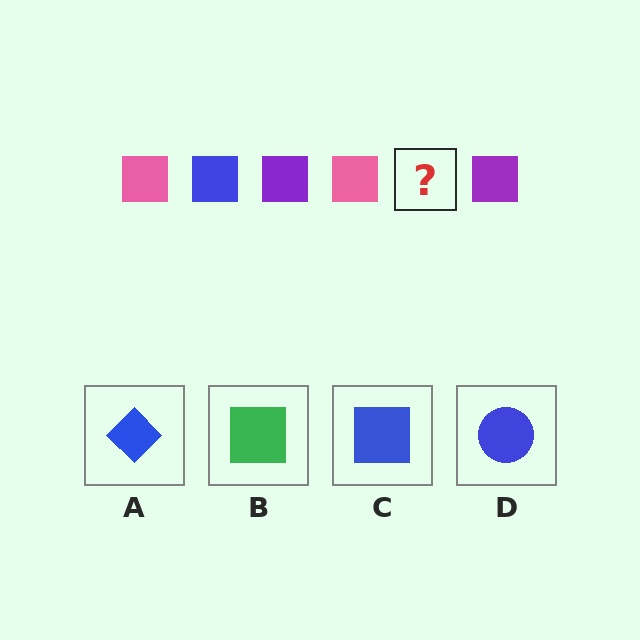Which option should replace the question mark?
Option C.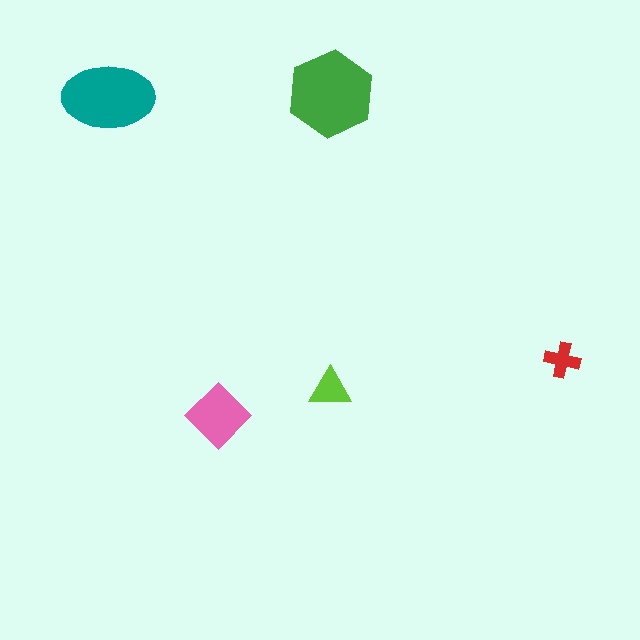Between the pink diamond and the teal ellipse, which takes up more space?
The teal ellipse.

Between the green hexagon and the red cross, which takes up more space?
The green hexagon.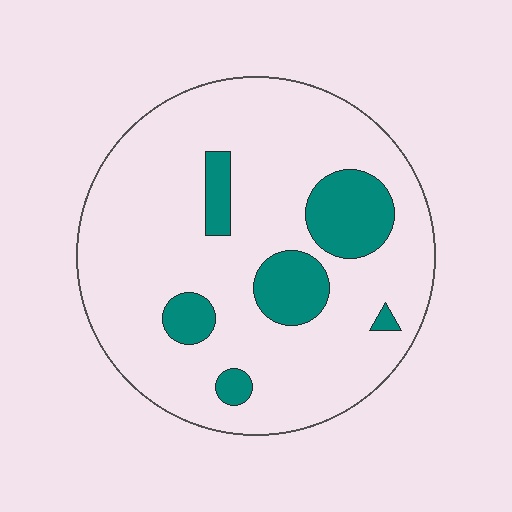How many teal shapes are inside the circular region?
6.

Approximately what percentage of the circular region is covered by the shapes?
Approximately 15%.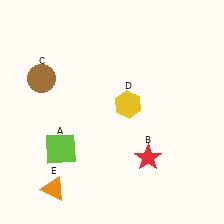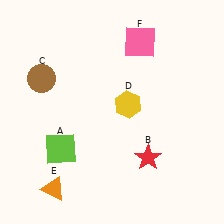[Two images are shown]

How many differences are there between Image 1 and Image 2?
There is 1 difference between the two images.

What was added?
A pink square (F) was added in Image 2.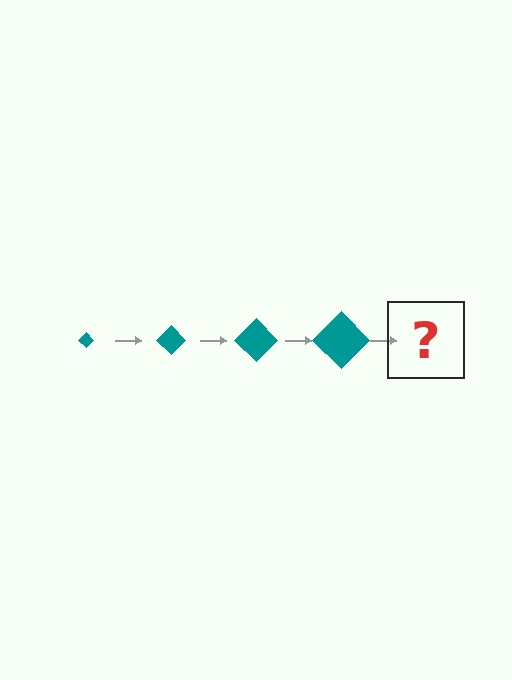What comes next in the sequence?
The next element should be a teal diamond, larger than the previous one.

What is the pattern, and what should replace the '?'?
The pattern is that the diamond gets progressively larger each step. The '?' should be a teal diamond, larger than the previous one.